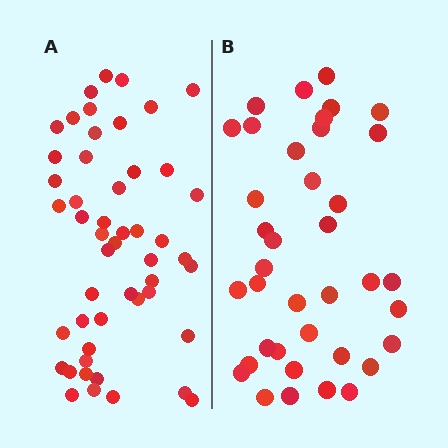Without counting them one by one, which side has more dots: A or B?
Region A (the left region) has more dots.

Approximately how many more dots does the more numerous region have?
Region A has roughly 12 or so more dots than region B.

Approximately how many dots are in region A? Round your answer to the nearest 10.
About 50 dots.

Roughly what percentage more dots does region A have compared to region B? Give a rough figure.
About 30% more.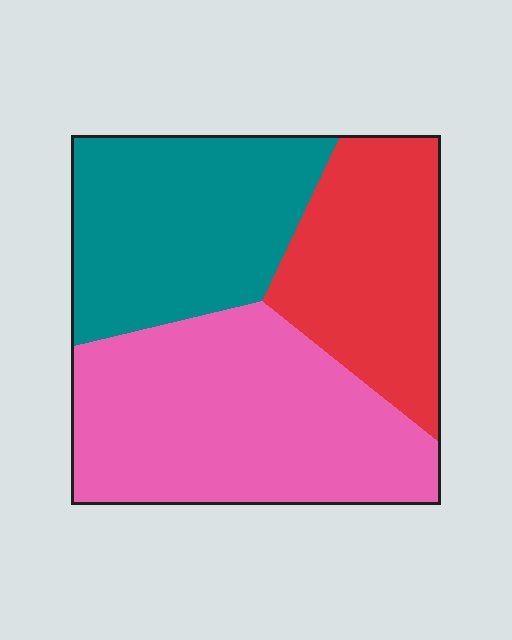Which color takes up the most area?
Pink, at roughly 45%.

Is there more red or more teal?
Teal.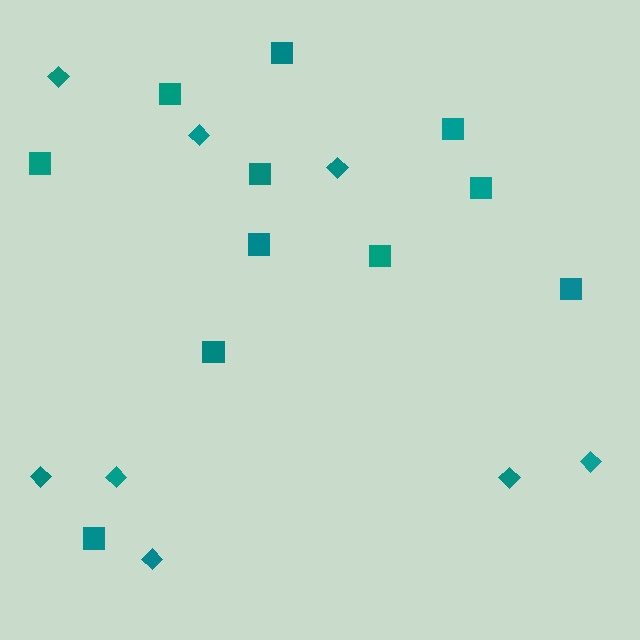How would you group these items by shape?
There are 2 groups: one group of diamonds (8) and one group of squares (11).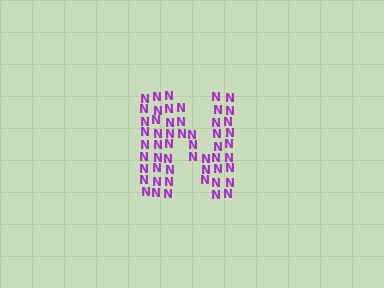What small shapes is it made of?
It is made of small letter N's.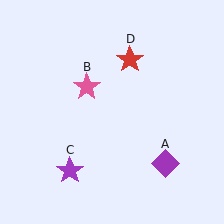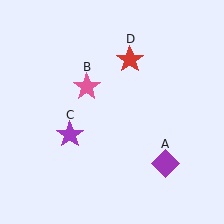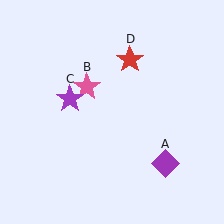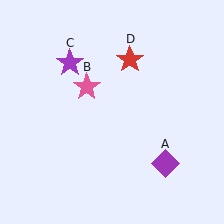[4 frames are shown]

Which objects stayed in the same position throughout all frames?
Purple diamond (object A) and pink star (object B) and red star (object D) remained stationary.